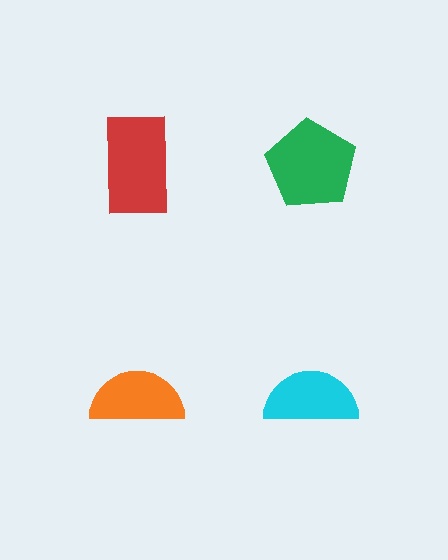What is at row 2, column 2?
A cyan semicircle.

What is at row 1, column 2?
A green pentagon.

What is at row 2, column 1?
An orange semicircle.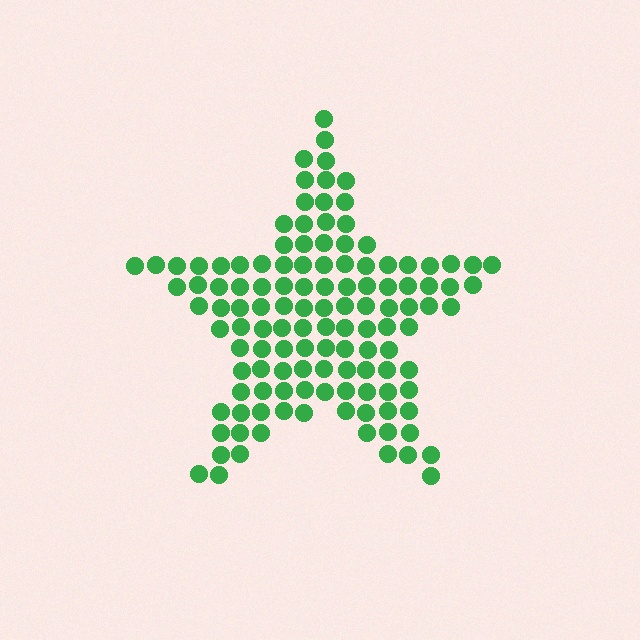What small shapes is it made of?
It is made of small circles.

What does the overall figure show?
The overall figure shows a star.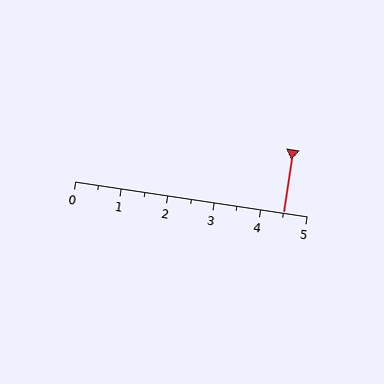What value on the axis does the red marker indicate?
The marker indicates approximately 4.5.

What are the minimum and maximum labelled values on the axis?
The axis runs from 0 to 5.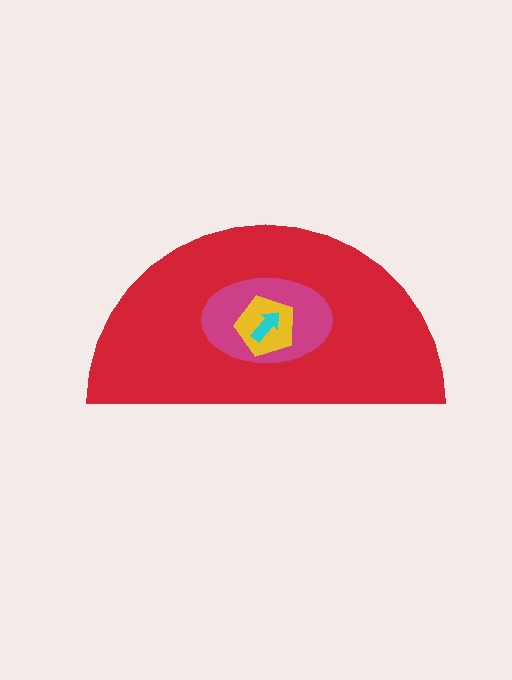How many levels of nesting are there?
4.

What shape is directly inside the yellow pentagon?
The cyan arrow.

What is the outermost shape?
The red semicircle.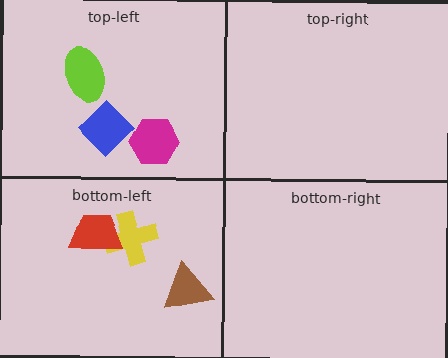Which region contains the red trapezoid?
The bottom-left region.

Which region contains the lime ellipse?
The top-left region.